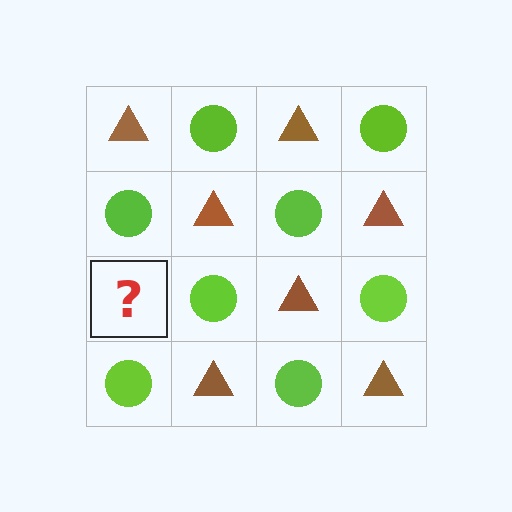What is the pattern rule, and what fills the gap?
The rule is that it alternates brown triangle and lime circle in a checkerboard pattern. The gap should be filled with a brown triangle.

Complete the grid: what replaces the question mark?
The question mark should be replaced with a brown triangle.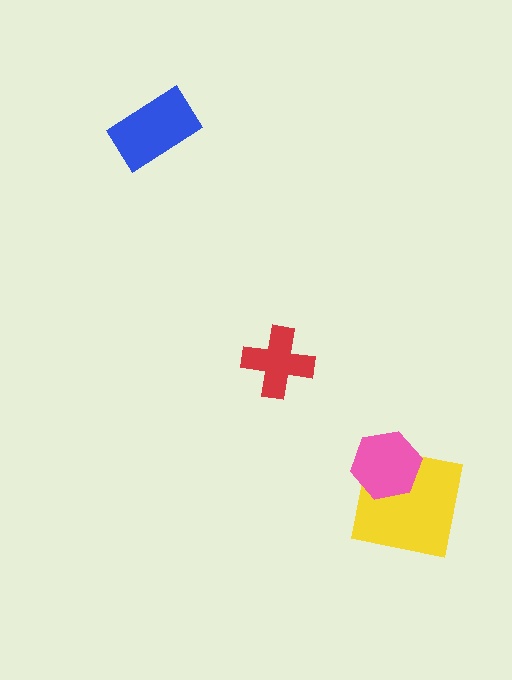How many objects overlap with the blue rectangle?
0 objects overlap with the blue rectangle.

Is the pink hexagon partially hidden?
No, no other shape covers it.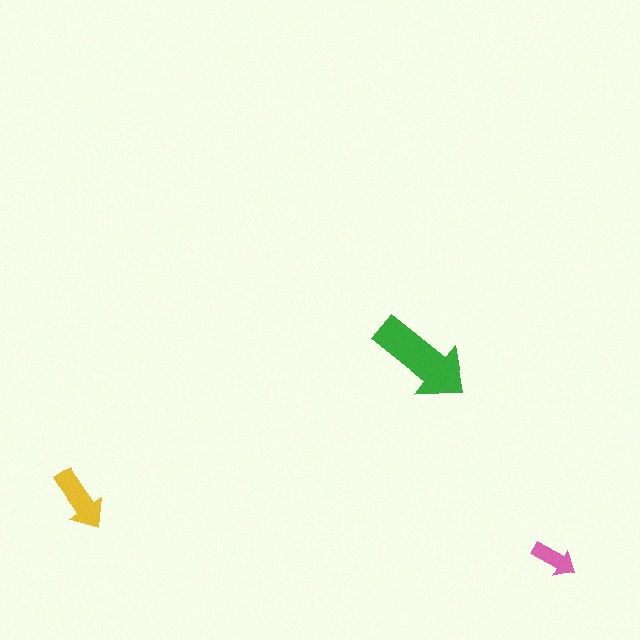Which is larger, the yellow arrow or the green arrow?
The green one.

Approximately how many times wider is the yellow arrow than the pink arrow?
About 1.5 times wider.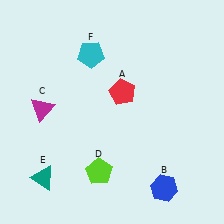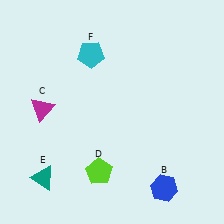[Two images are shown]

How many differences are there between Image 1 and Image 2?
There is 1 difference between the two images.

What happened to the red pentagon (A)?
The red pentagon (A) was removed in Image 2. It was in the top-right area of Image 1.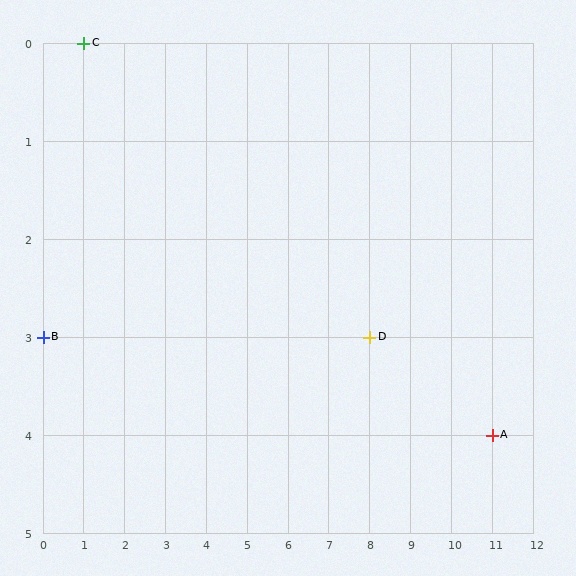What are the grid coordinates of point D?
Point D is at grid coordinates (8, 3).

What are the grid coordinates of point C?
Point C is at grid coordinates (1, 0).